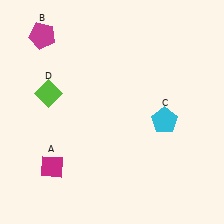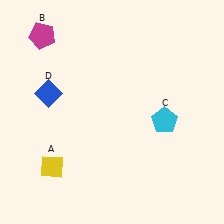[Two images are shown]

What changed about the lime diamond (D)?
In Image 1, D is lime. In Image 2, it changed to blue.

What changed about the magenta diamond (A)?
In Image 1, A is magenta. In Image 2, it changed to yellow.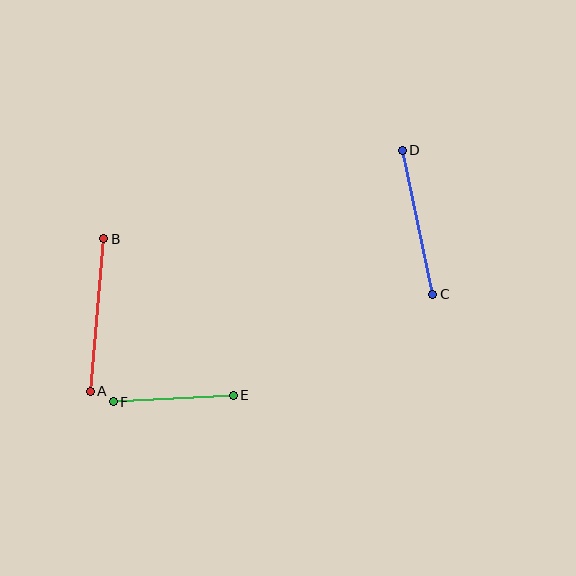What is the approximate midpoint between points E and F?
The midpoint is at approximately (173, 398) pixels.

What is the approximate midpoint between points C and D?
The midpoint is at approximately (417, 222) pixels.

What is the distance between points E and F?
The distance is approximately 120 pixels.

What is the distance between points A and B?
The distance is approximately 153 pixels.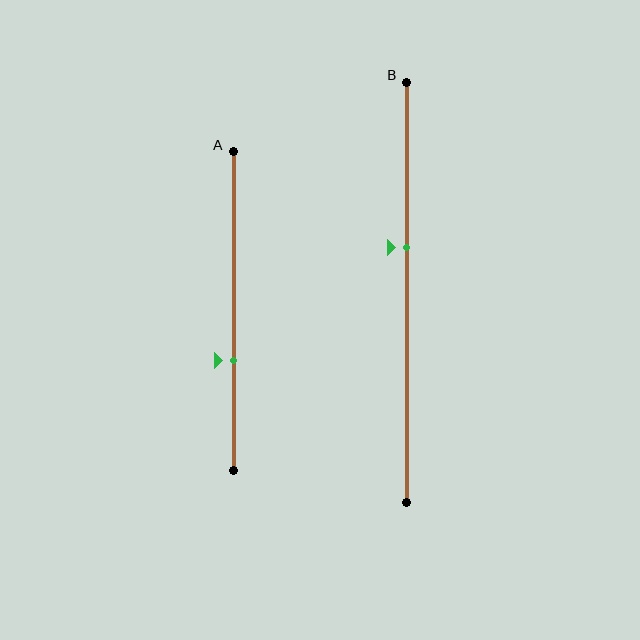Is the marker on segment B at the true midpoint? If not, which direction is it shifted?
No, the marker on segment B is shifted upward by about 11% of the segment length.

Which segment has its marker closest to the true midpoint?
Segment B has its marker closest to the true midpoint.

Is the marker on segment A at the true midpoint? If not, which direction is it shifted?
No, the marker on segment A is shifted downward by about 16% of the segment length.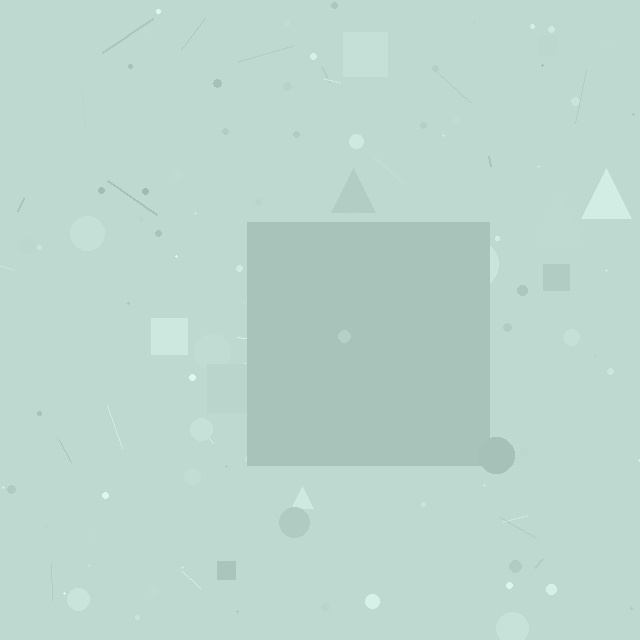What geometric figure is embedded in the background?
A square is embedded in the background.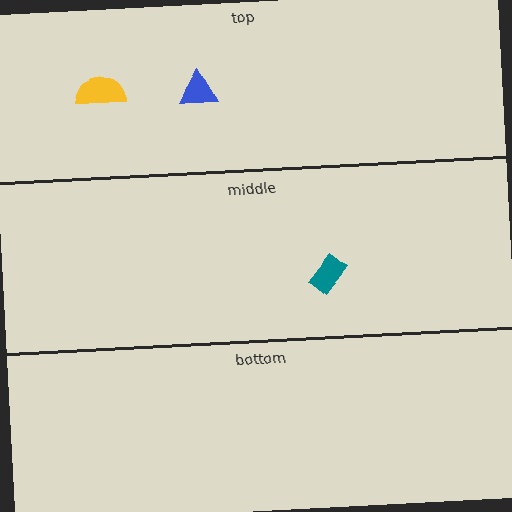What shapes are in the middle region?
The teal rectangle.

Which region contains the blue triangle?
The top region.